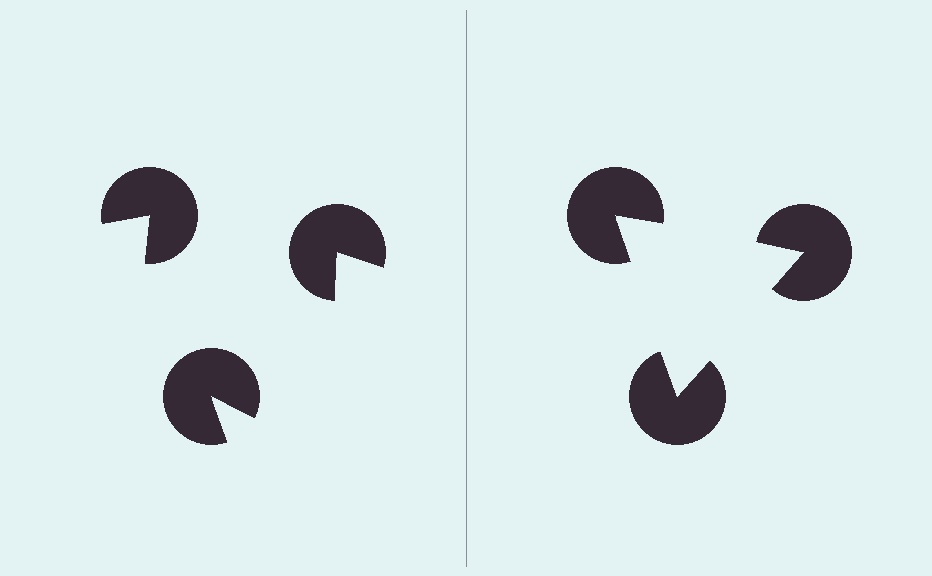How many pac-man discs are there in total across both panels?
6 — 3 on each side.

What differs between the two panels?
The pac-man discs are positioned identically on both sides; only the wedge orientations differ. On the right they align to a triangle; on the left they are misaligned.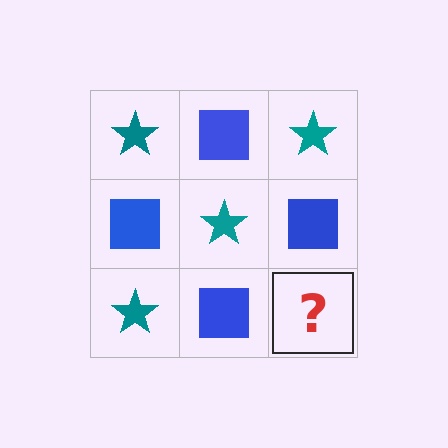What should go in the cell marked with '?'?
The missing cell should contain a teal star.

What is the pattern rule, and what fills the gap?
The rule is that it alternates teal star and blue square in a checkerboard pattern. The gap should be filled with a teal star.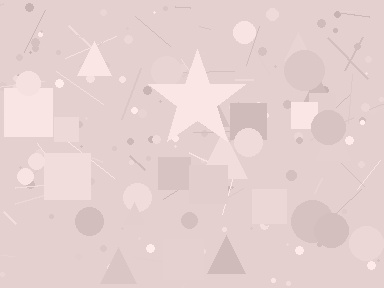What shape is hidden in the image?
A star is hidden in the image.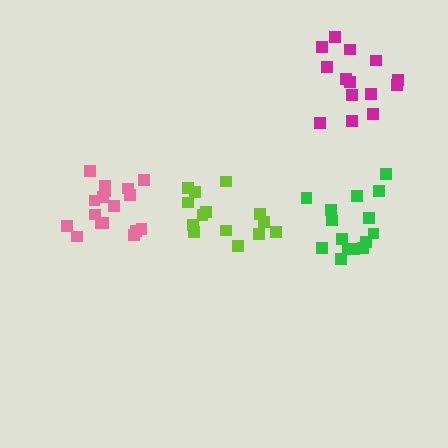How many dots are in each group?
Group 1: 17 dots, Group 2: 15 dots, Group 3: 14 dots, Group 4: 14 dots (60 total).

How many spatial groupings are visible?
There are 4 spatial groupings.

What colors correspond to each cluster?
The clusters are colored: pink, green, magenta, lime.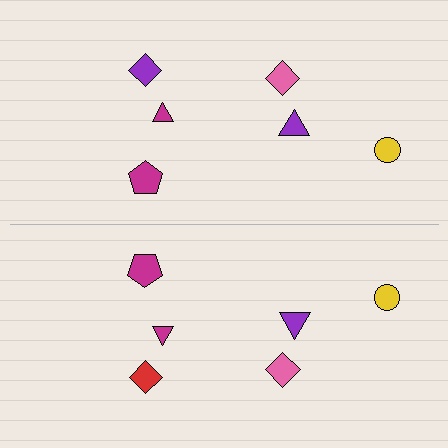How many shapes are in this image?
There are 12 shapes in this image.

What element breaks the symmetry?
The red diamond on the bottom side breaks the symmetry — its mirror counterpart is purple.